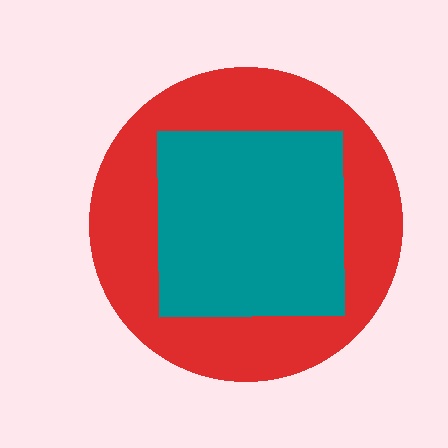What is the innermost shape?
The teal square.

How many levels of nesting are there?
2.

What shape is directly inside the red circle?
The teal square.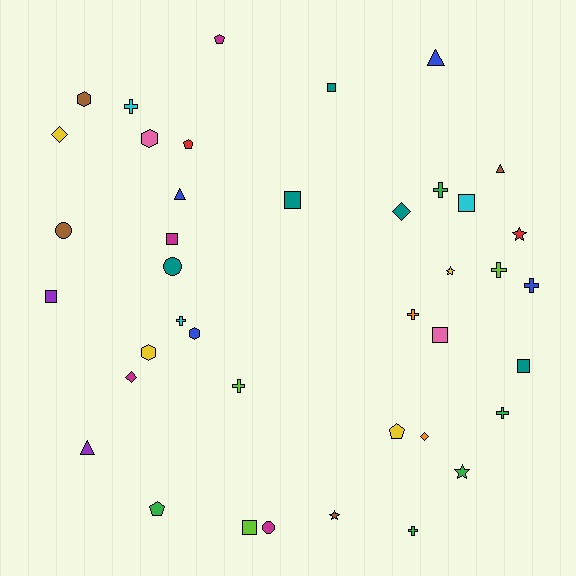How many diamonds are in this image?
There are 4 diamonds.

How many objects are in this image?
There are 40 objects.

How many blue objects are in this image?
There are 4 blue objects.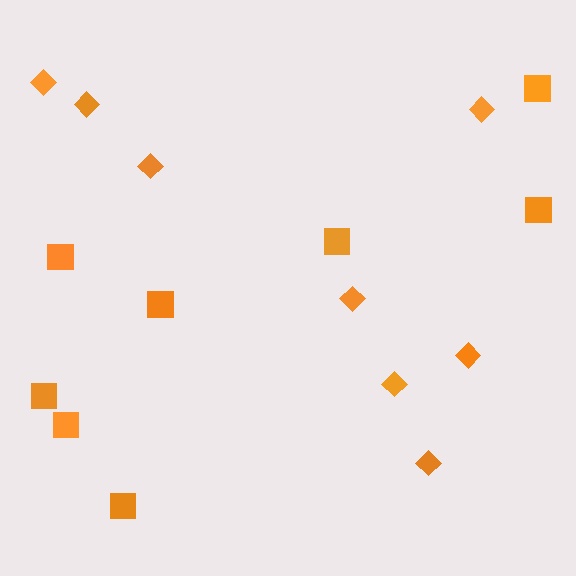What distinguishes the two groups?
There are 2 groups: one group of diamonds (8) and one group of squares (8).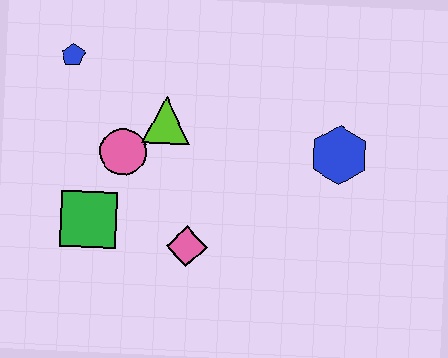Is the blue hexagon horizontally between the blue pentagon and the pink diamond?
No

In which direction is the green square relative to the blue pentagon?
The green square is below the blue pentagon.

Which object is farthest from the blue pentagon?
The blue hexagon is farthest from the blue pentagon.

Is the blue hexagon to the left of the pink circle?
No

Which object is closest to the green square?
The pink circle is closest to the green square.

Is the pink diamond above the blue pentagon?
No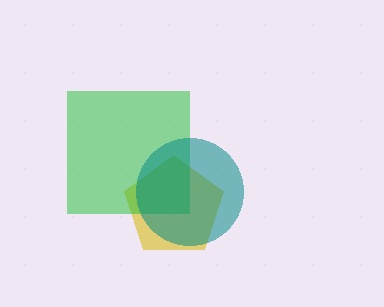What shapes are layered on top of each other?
The layered shapes are: a yellow pentagon, a green square, a teal circle.